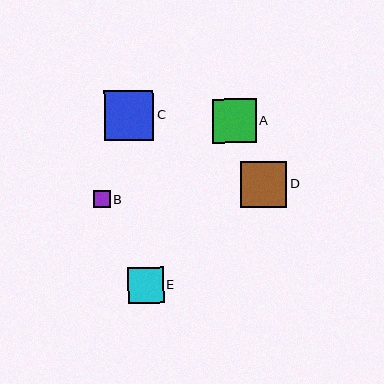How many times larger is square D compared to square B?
Square D is approximately 2.8 times the size of square B.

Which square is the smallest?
Square B is the smallest with a size of approximately 17 pixels.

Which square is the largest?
Square C is the largest with a size of approximately 49 pixels.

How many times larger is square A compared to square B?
Square A is approximately 2.6 times the size of square B.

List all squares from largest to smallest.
From largest to smallest: C, D, A, E, B.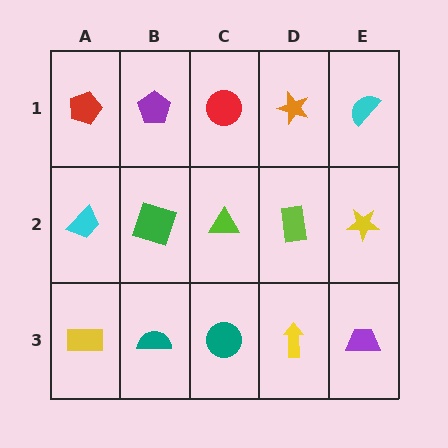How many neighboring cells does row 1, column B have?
3.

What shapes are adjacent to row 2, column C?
A red circle (row 1, column C), a teal circle (row 3, column C), a green square (row 2, column B), a lime rectangle (row 2, column D).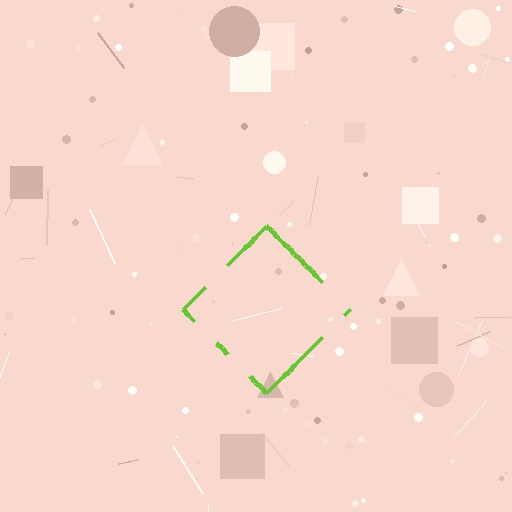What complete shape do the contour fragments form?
The contour fragments form a diamond.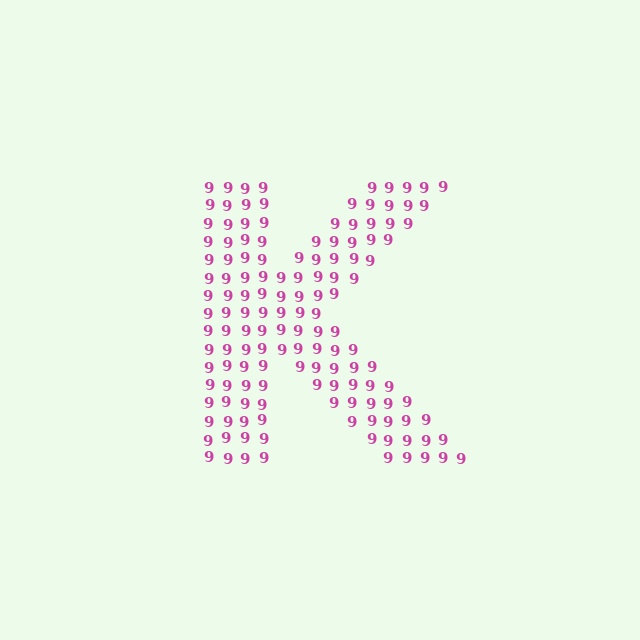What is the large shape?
The large shape is the letter K.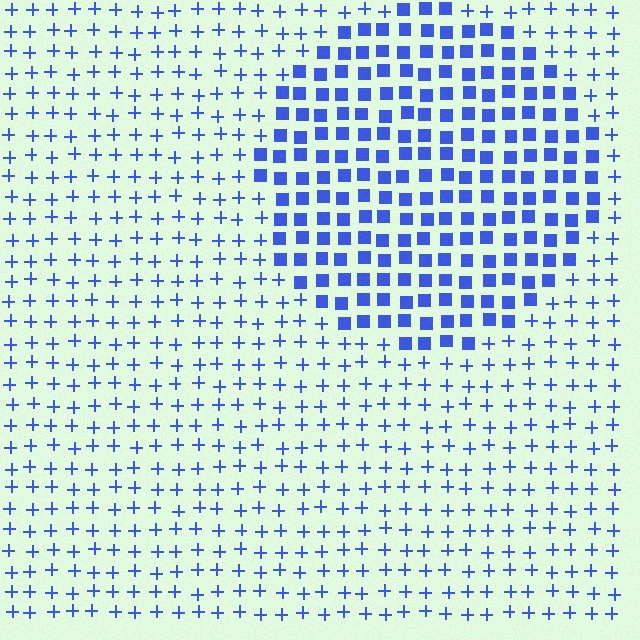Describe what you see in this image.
The image is filled with small blue elements arranged in a uniform grid. A circle-shaped region contains squares, while the surrounding area contains plus signs. The boundary is defined purely by the change in element shape.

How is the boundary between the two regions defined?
The boundary is defined by a change in element shape: squares inside vs. plus signs outside. All elements share the same color and spacing.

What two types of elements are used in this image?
The image uses squares inside the circle region and plus signs outside it.